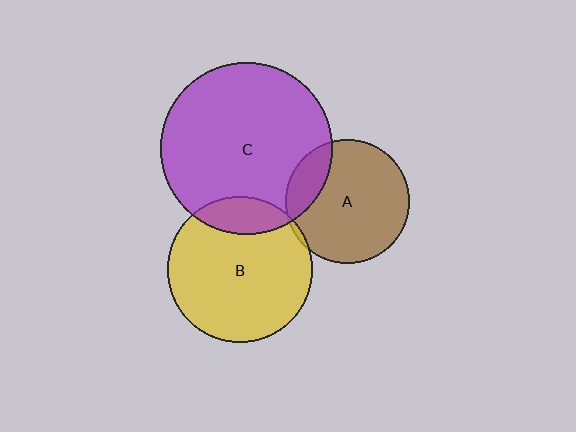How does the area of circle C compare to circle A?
Approximately 1.9 times.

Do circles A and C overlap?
Yes.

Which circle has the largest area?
Circle C (purple).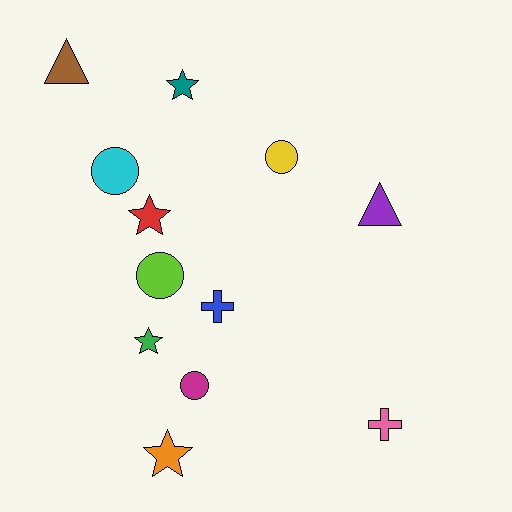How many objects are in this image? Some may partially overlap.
There are 12 objects.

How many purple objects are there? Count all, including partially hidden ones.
There is 1 purple object.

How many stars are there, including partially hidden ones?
There are 4 stars.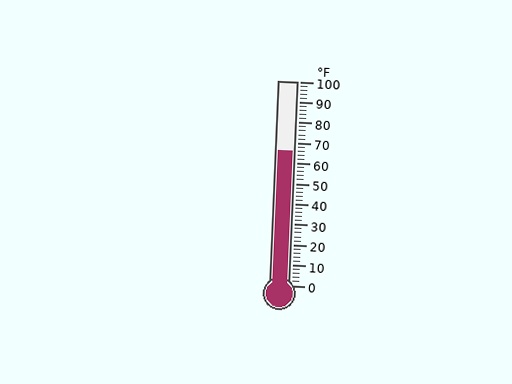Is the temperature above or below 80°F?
The temperature is below 80°F.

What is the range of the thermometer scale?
The thermometer scale ranges from 0°F to 100°F.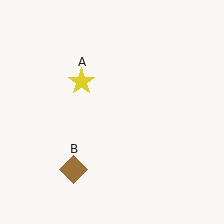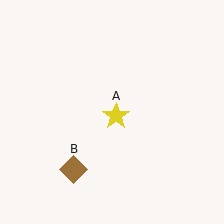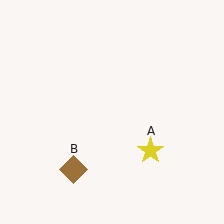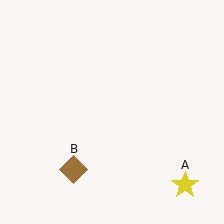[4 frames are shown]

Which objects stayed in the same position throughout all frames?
Brown diamond (object B) remained stationary.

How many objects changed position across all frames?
1 object changed position: yellow star (object A).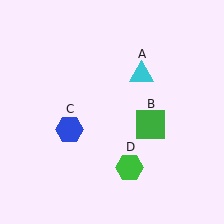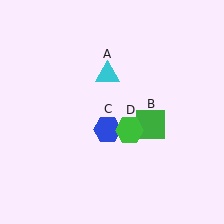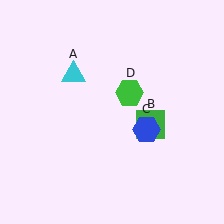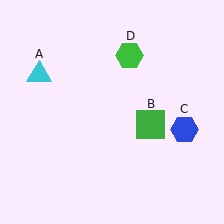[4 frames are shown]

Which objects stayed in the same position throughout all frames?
Green square (object B) remained stationary.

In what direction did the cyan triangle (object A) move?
The cyan triangle (object A) moved left.